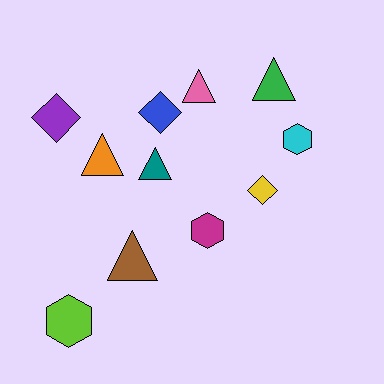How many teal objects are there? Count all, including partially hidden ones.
There is 1 teal object.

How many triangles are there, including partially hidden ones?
There are 5 triangles.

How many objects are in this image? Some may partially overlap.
There are 11 objects.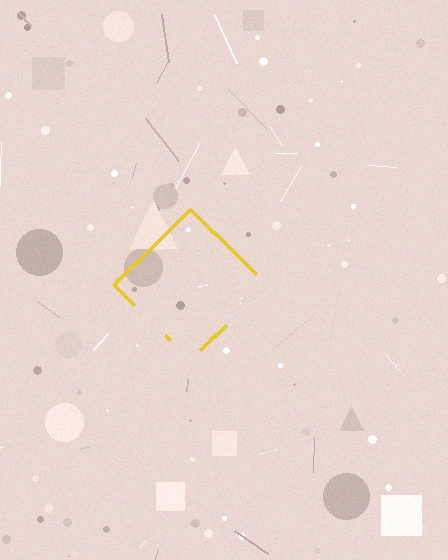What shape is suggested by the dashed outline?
The dashed outline suggests a diamond.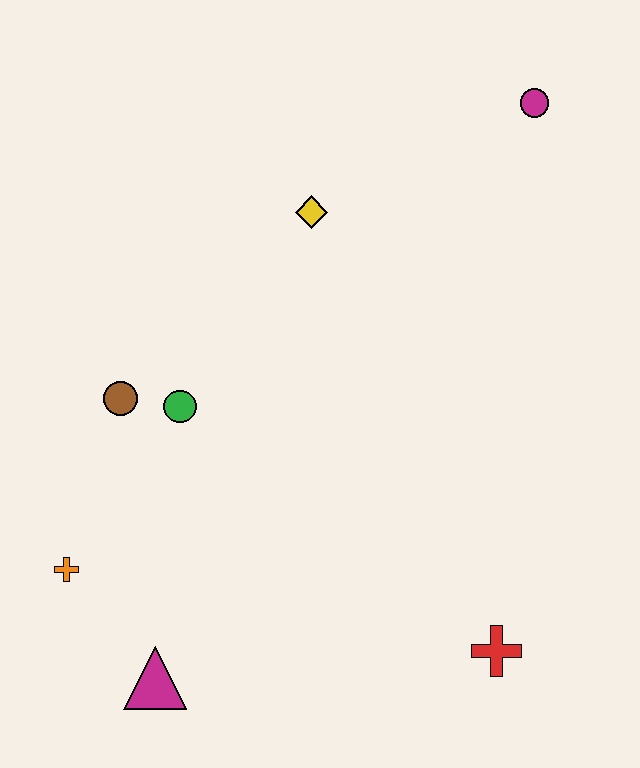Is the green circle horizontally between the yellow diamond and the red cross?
No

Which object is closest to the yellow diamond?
The green circle is closest to the yellow diamond.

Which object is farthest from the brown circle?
The magenta circle is farthest from the brown circle.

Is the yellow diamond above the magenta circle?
No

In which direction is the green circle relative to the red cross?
The green circle is to the left of the red cross.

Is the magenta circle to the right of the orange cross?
Yes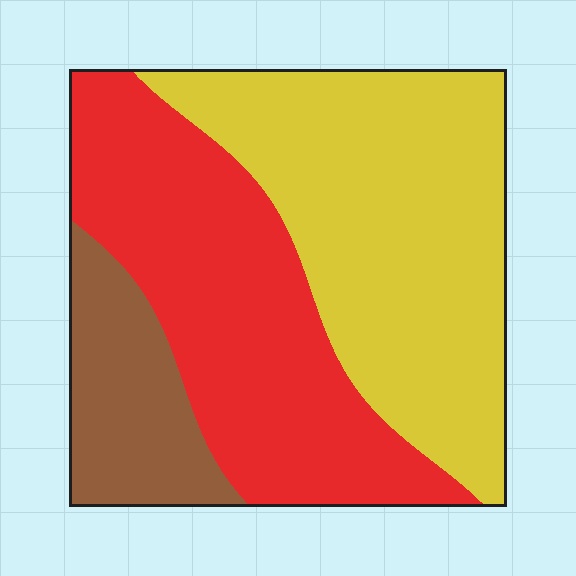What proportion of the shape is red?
Red takes up about two fifths (2/5) of the shape.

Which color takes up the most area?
Yellow, at roughly 45%.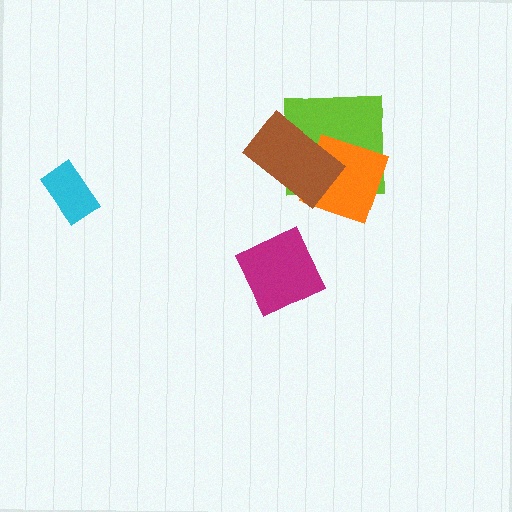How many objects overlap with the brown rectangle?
2 objects overlap with the brown rectangle.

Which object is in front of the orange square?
The brown rectangle is in front of the orange square.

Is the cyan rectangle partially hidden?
No, no other shape covers it.